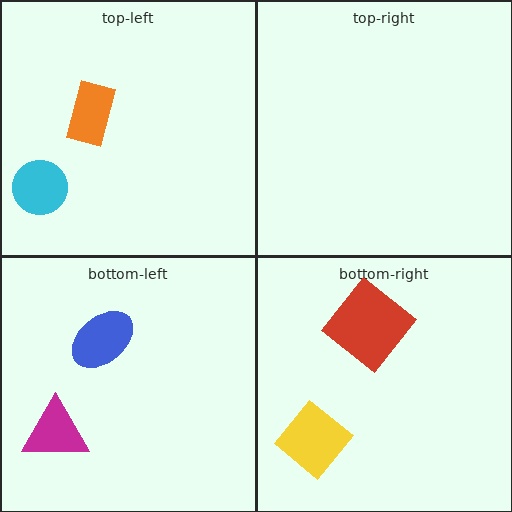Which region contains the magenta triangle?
The bottom-left region.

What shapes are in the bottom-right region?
The red diamond, the yellow diamond.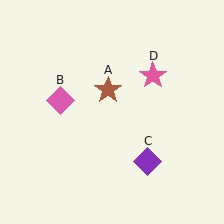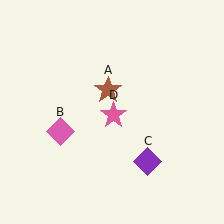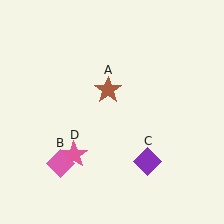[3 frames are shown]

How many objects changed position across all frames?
2 objects changed position: pink diamond (object B), pink star (object D).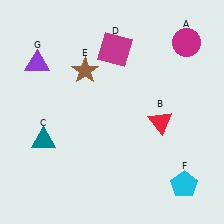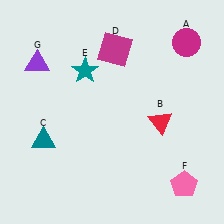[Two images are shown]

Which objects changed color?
E changed from brown to teal. F changed from cyan to pink.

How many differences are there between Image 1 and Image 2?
There are 2 differences between the two images.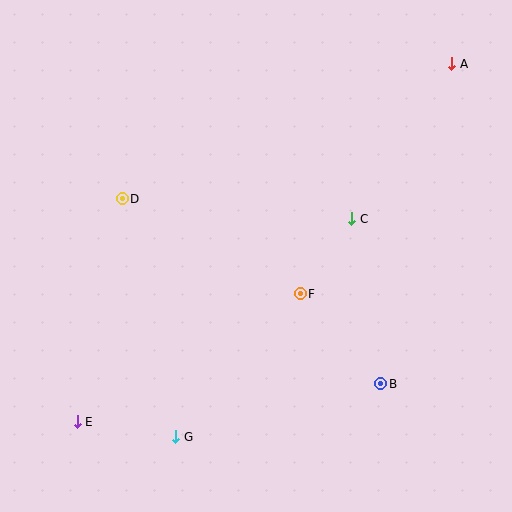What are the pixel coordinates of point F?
Point F is at (300, 294).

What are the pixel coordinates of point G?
Point G is at (176, 437).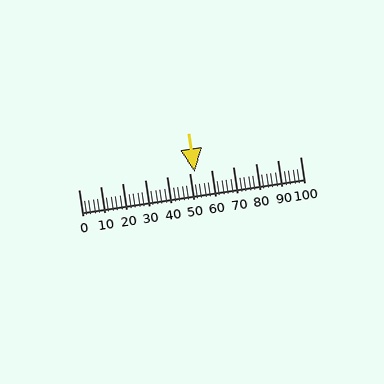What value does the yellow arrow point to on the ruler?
The yellow arrow points to approximately 52.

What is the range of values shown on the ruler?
The ruler shows values from 0 to 100.